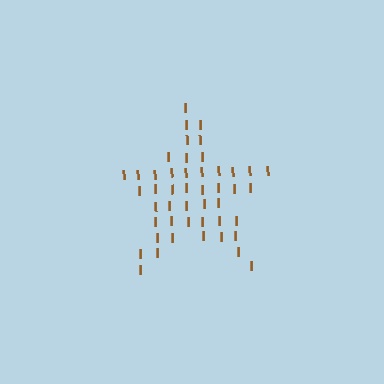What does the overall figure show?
The overall figure shows a star.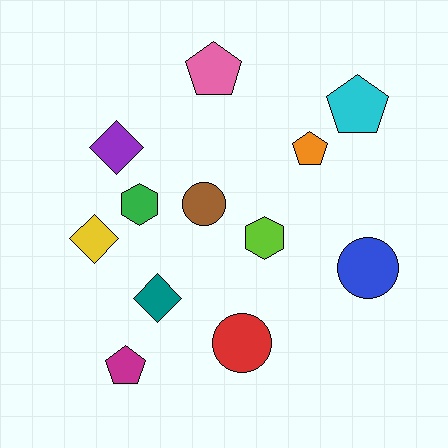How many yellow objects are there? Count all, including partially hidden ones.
There is 1 yellow object.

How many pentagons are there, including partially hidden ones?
There are 4 pentagons.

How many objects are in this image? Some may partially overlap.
There are 12 objects.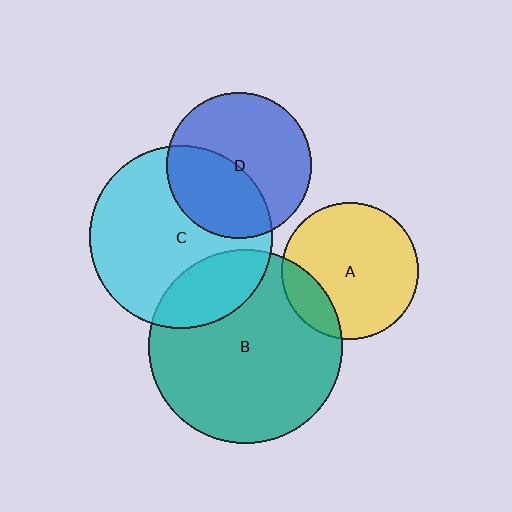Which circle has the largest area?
Circle B (teal).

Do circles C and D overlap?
Yes.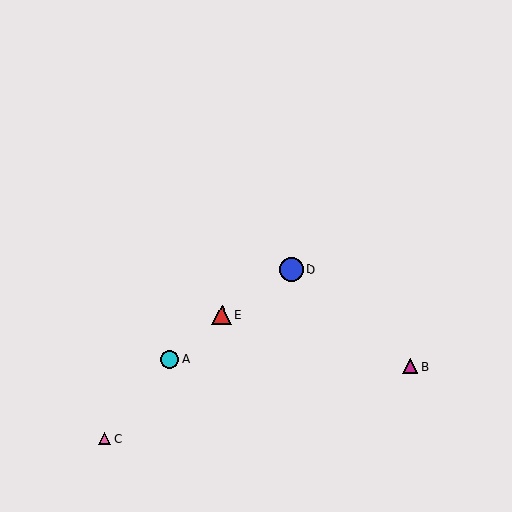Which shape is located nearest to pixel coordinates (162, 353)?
The cyan circle (labeled A) at (170, 360) is nearest to that location.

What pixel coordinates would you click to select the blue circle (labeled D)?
Click at (291, 270) to select the blue circle D.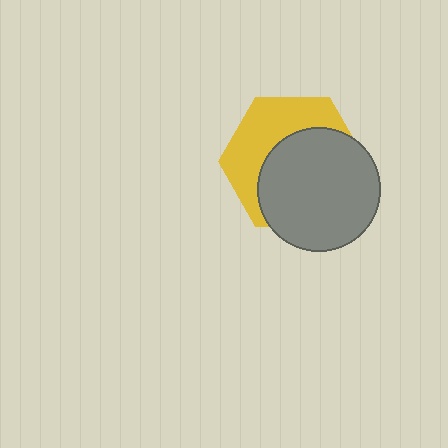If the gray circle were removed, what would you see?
You would see the complete yellow hexagon.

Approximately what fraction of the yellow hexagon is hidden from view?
Roughly 58% of the yellow hexagon is hidden behind the gray circle.